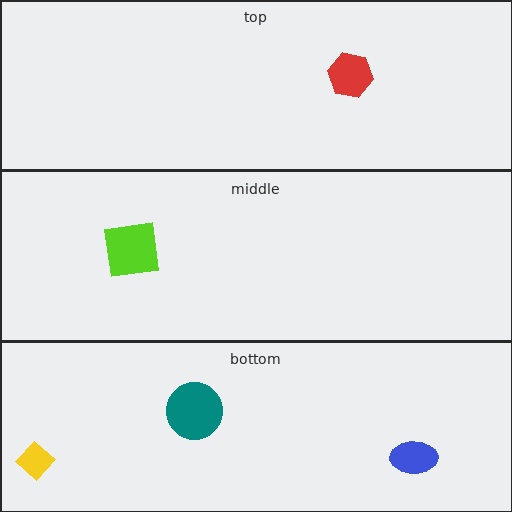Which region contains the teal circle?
The bottom region.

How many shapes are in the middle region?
1.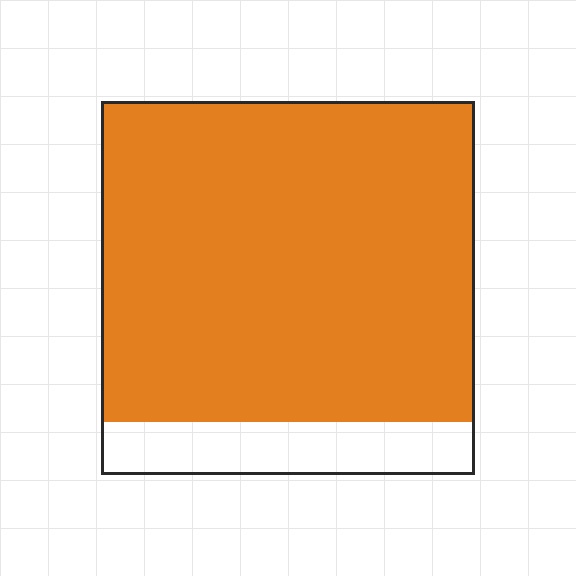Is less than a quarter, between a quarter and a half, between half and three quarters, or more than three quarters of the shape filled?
More than three quarters.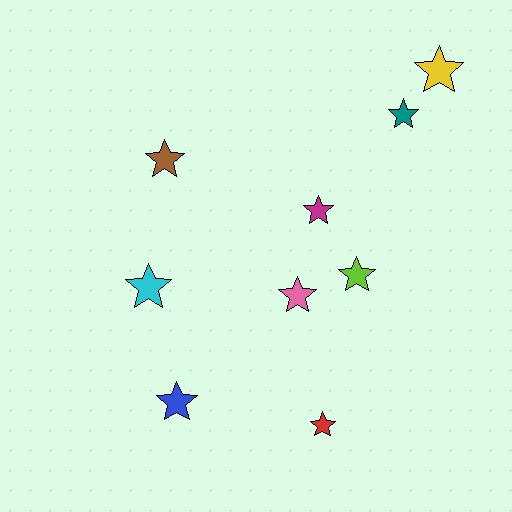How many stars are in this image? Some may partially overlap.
There are 9 stars.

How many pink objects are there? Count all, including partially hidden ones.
There is 1 pink object.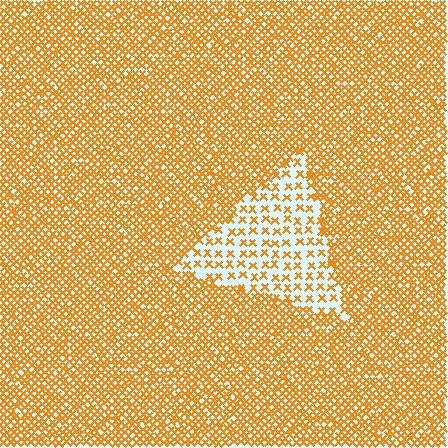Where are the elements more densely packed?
The elements are more densely packed outside the triangle boundary.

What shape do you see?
I see a triangle.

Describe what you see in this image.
The image contains small orange elements arranged at two different densities. A triangle-shaped region is visible where the elements are less densely packed than the surrounding area.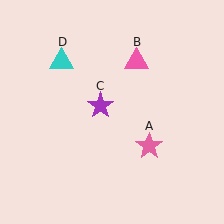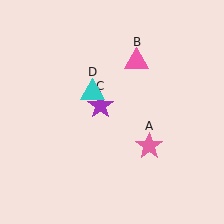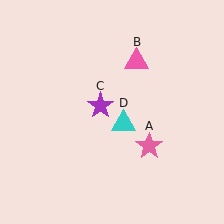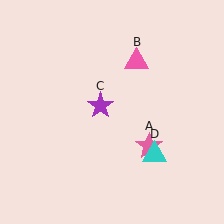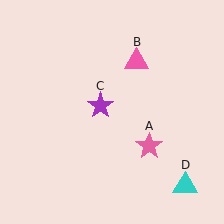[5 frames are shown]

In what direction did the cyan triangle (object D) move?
The cyan triangle (object D) moved down and to the right.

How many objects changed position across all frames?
1 object changed position: cyan triangle (object D).